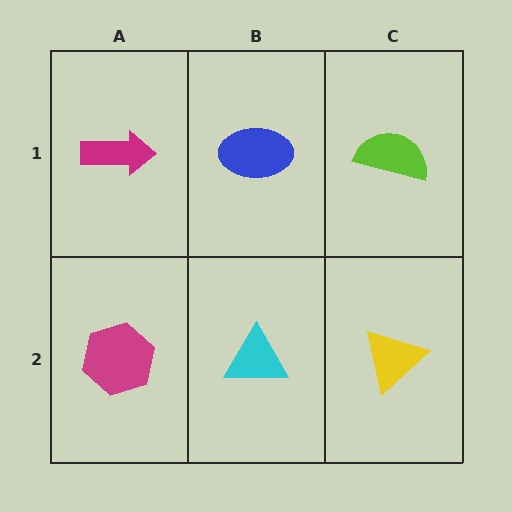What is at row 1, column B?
A blue ellipse.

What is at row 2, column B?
A cyan triangle.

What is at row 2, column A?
A magenta hexagon.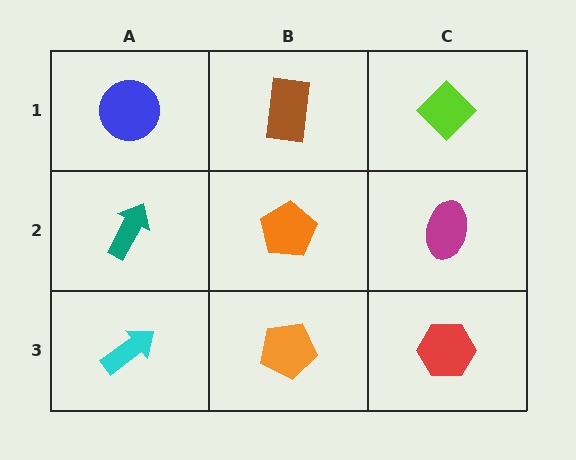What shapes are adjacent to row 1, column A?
A teal arrow (row 2, column A), a brown rectangle (row 1, column B).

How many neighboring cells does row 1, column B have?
3.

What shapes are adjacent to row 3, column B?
An orange pentagon (row 2, column B), a cyan arrow (row 3, column A), a red hexagon (row 3, column C).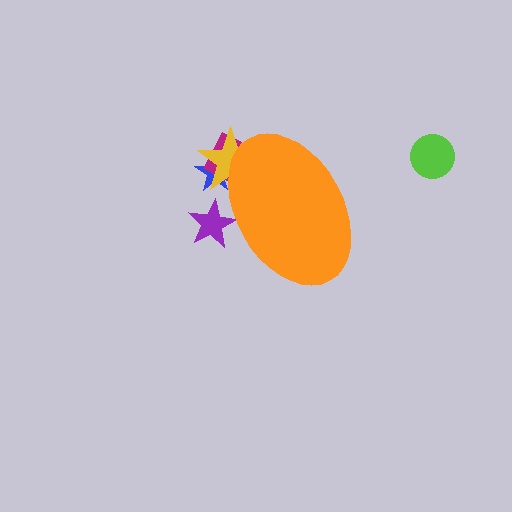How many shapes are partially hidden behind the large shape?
4 shapes are partially hidden.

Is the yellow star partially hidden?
Yes, the yellow star is partially hidden behind the orange ellipse.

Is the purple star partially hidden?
Yes, the purple star is partially hidden behind the orange ellipse.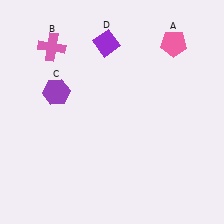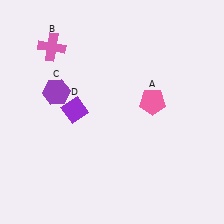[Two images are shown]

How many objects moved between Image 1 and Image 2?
2 objects moved between the two images.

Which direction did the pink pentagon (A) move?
The pink pentagon (A) moved down.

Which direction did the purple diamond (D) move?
The purple diamond (D) moved down.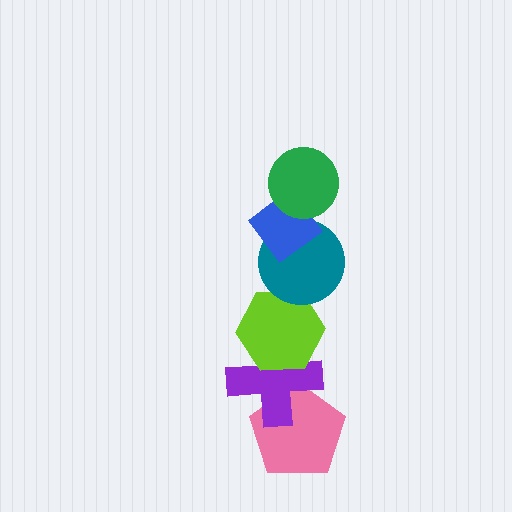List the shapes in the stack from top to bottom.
From top to bottom: the green circle, the blue diamond, the teal circle, the lime hexagon, the purple cross, the pink pentagon.